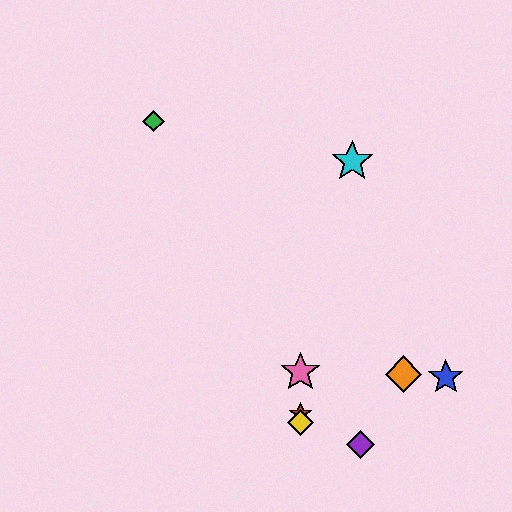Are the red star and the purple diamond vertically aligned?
No, the red star is at x≈300 and the purple diamond is at x≈360.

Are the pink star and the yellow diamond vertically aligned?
Yes, both are at x≈301.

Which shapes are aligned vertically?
The red star, the yellow diamond, the pink star are aligned vertically.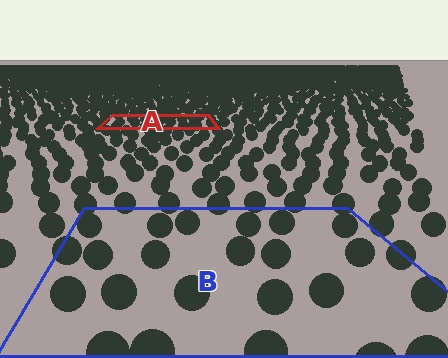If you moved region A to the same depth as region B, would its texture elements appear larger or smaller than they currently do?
They would appear larger. At a closer depth, the same texture elements are projected at a bigger on-screen size.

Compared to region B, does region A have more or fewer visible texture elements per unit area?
Region A has more texture elements per unit area — they are packed more densely because it is farther away.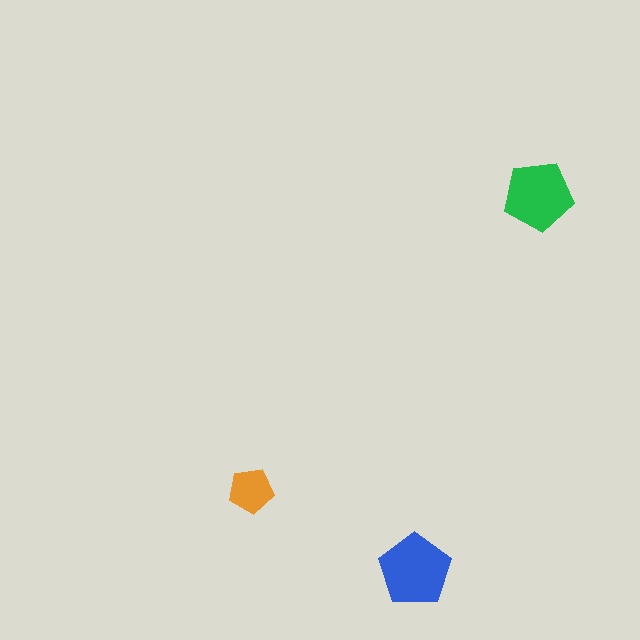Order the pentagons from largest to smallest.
the blue one, the green one, the orange one.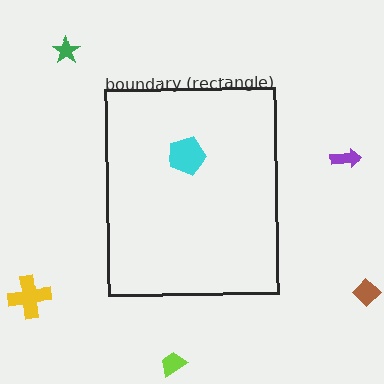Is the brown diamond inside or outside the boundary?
Outside.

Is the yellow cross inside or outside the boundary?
Outside.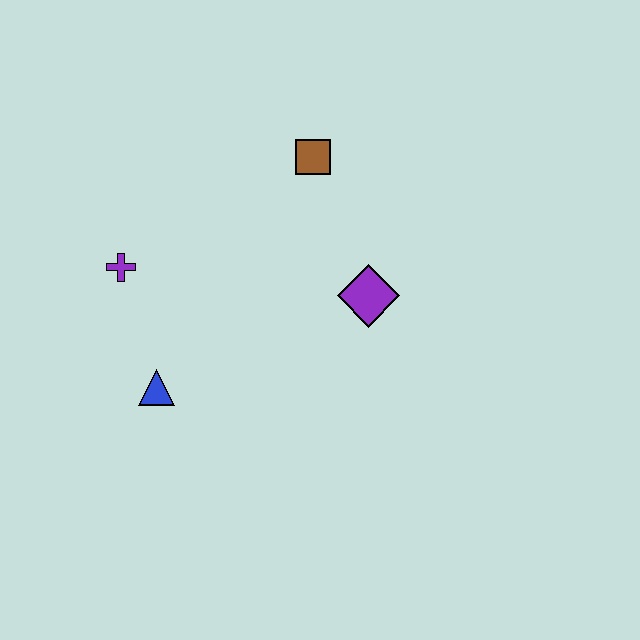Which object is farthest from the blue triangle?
The brown square is farthest from the blue triangle.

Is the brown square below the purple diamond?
No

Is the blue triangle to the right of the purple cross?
Yes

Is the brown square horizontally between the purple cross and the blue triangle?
No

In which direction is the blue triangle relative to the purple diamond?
The blue triangle is to the left of the purple diamond.